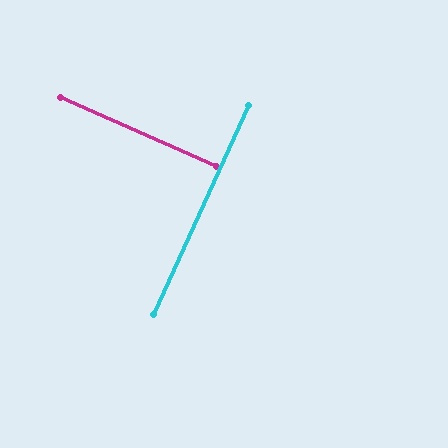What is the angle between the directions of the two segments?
Approximately 89 degrees.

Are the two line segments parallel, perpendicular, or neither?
Perpendicular — they meet at approximately 89°.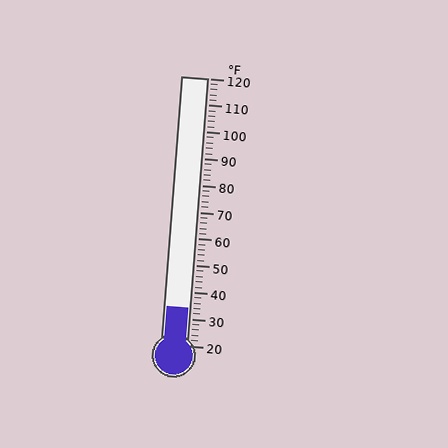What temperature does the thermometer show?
The thermometer shows approximately 34°F.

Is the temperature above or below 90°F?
The temperature is below 90°F.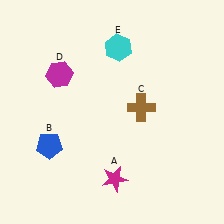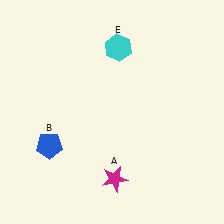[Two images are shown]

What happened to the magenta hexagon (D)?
The magenta hexagon (D) was removed in Image 2. It was in the top-left area of Image 1.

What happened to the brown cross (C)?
The brown cross (C) was removed in Image 2. It was in the top-right area of Image 1.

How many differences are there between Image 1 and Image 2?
There are 2 differences between the two images.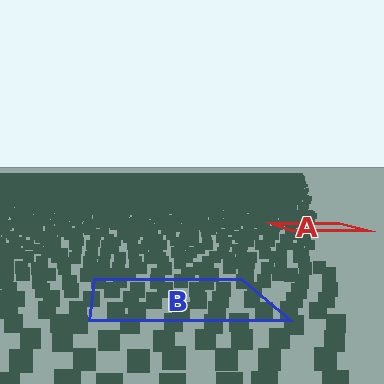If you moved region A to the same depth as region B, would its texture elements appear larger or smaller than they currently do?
They would appear larger. At a closer depth, the same texture elements are projected at a bigger on-screen size.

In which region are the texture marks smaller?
The texture marks are smaller in region A, because it is farther away.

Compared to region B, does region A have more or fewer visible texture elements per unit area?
Region A has more texture elements per unit area — they are packed more densely because it is farther away.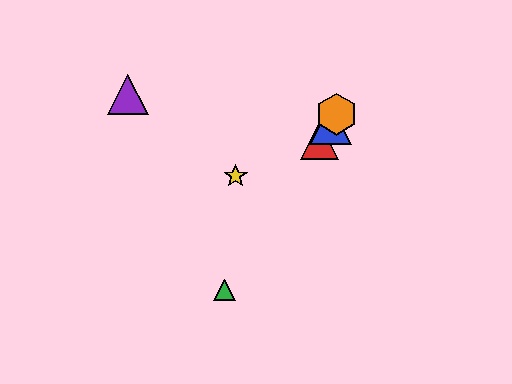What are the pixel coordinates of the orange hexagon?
The orange hexagon is at (336, 114).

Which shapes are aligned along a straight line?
The red triangle, the blue triangle, the green triangle, the orange hexagon are aligned along a straight line.